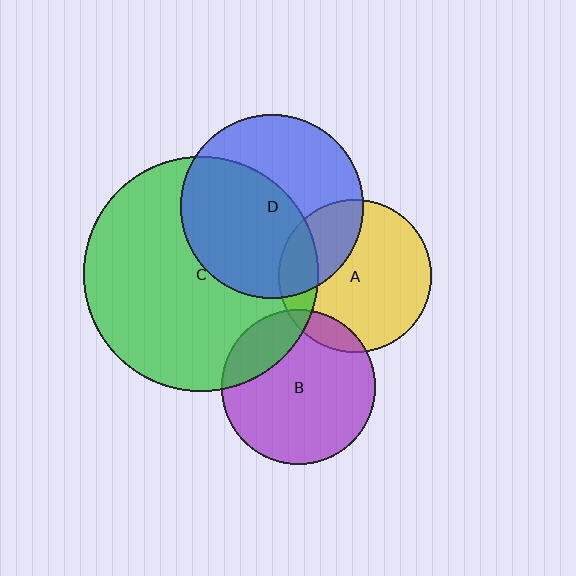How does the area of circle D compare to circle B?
Approximately 1.4 times.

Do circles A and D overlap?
Yes.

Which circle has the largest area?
Circle C (green).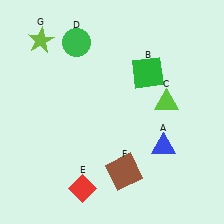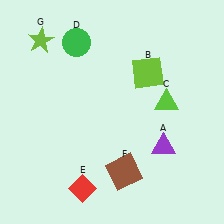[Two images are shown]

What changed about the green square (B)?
In Image 1, B is green. In Image 2, it changed to lime.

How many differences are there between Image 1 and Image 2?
There are 2 differences between the two images.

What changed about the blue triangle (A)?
In Image 1, A is blue. In Image 2, it changed to purple.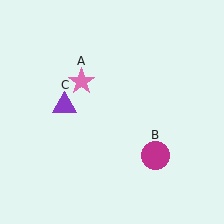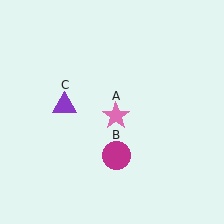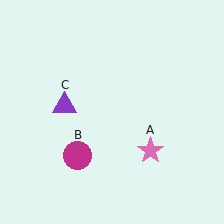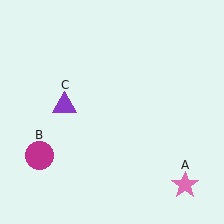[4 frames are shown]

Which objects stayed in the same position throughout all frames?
Purple triangle (object C) remained stationary.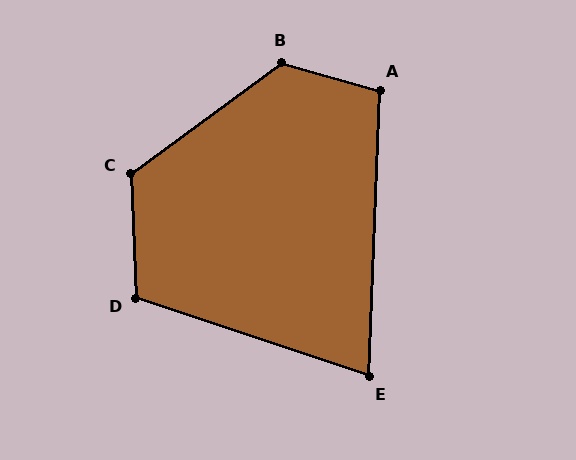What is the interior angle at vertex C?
Approximately 124 degrees (obtuse).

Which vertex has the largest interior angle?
B, at approximately 128 degrees.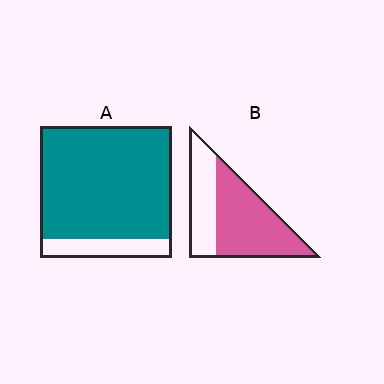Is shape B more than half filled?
Yes.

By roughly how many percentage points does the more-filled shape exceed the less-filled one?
By roughly 20 percentage points (A over B).